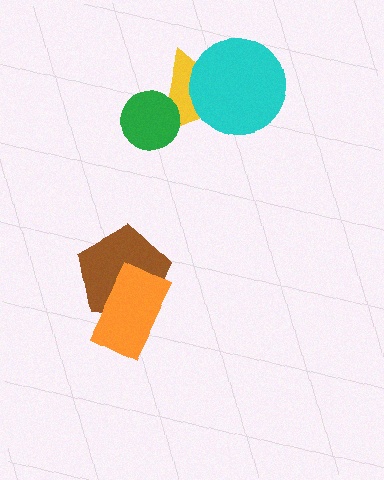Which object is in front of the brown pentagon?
The orange rectangle is in front of the brown pentagon.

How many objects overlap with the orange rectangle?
1 object overlaps with the orange rectangle.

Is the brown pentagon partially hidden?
Yes, it is partially covered by another shape.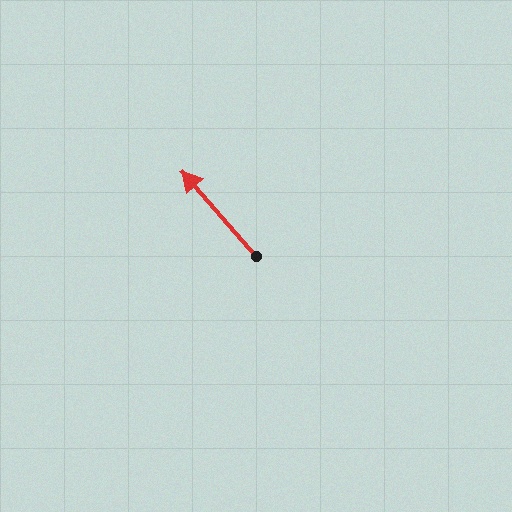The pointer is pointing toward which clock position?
Roughly 11 o'clock.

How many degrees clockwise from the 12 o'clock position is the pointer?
Approximately 319 degrees.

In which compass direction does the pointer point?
Northwest.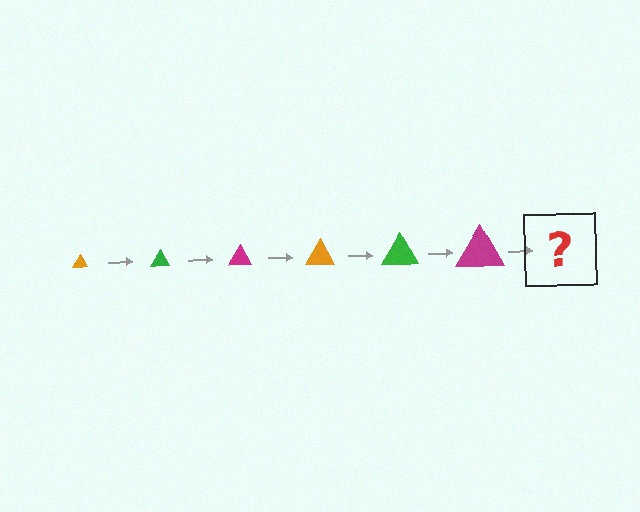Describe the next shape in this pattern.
It should be an orange triangle, larger than the previous one.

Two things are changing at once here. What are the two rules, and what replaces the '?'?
The two rules are that the triangle grows larger each step and the color cycles through orange, green, and magenta. The '?' should be an orange triangle, larger than the previous one.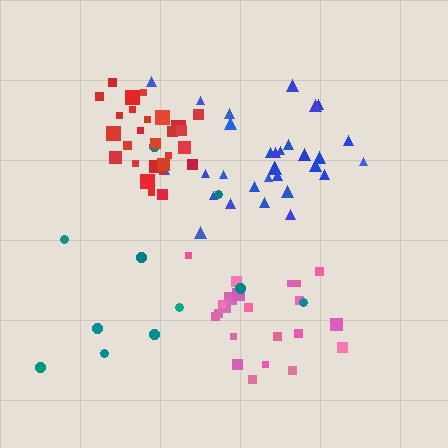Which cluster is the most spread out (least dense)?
Teal.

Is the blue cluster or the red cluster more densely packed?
Red.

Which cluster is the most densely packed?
Red.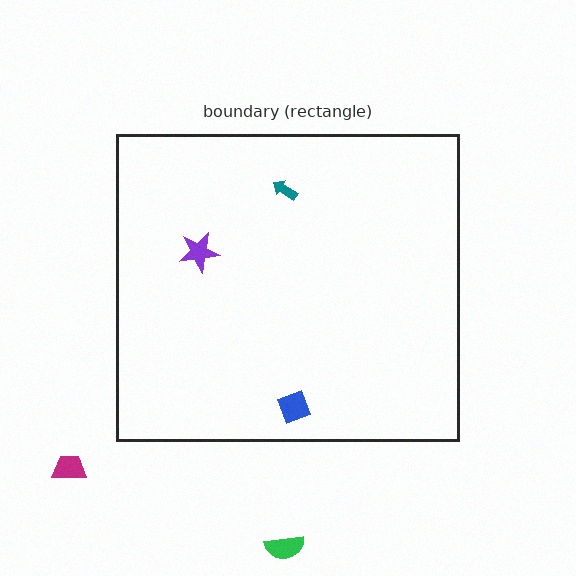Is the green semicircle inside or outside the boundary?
Outside.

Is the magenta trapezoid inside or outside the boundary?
Outside.